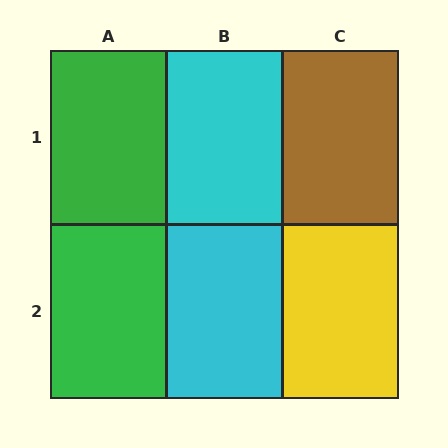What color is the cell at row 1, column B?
Cyan.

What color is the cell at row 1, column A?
Green.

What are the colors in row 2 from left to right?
Green, cyan, yellow.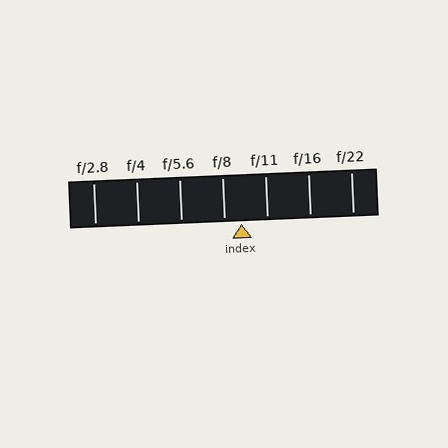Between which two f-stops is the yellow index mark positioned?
The index mark is between f/8 and f/11.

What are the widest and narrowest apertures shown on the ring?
The widest aperture shown is f/2.8 and the narrowest is f/22.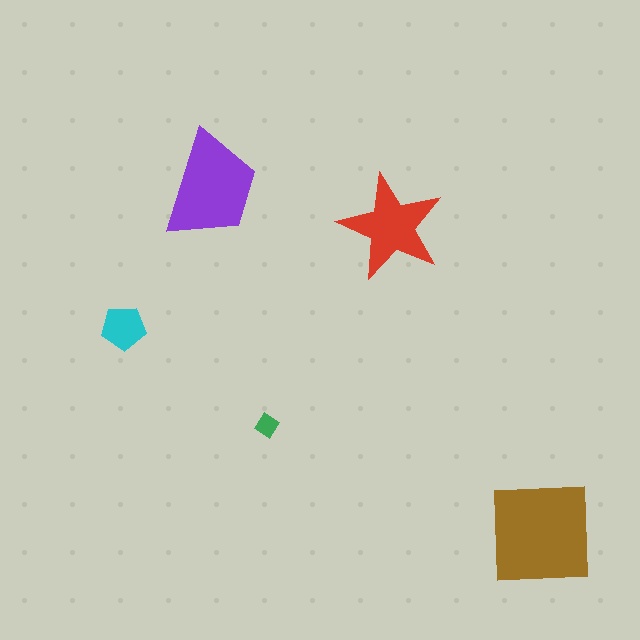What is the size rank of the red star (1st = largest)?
3rd.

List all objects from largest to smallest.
The brown square, the purple trapezoid, the red star, the cyan pentagon, the green diamond.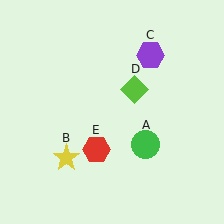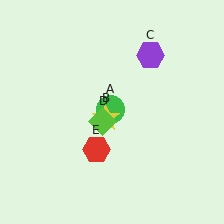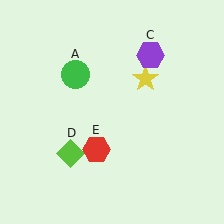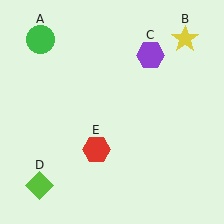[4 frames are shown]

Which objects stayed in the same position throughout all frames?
Purple hexagon (object C) and red hexagon (object E) remained stationary.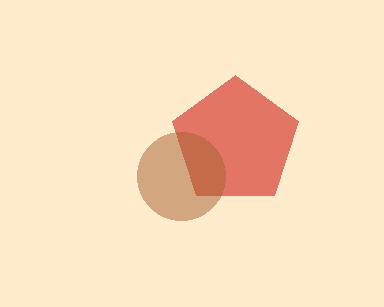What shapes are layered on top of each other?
The layered shapes are: a red pentagon, a brown circle.